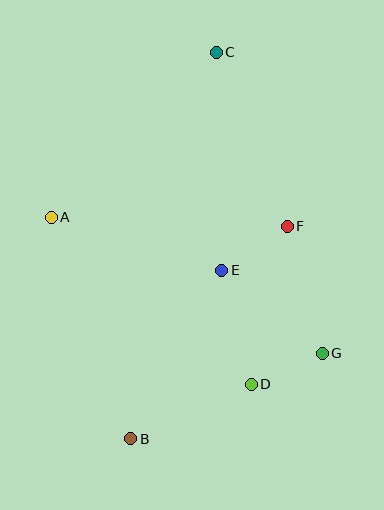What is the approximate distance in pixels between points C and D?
The distance between C and D is approximately 334 pixels.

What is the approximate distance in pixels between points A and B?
The distance between A and B is approximately 235 pixels.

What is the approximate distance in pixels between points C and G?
The distance between C and G is approximately 319 pixels.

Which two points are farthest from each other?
Points B and C are farthest from each other.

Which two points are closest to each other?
Points D and G are closest to each other.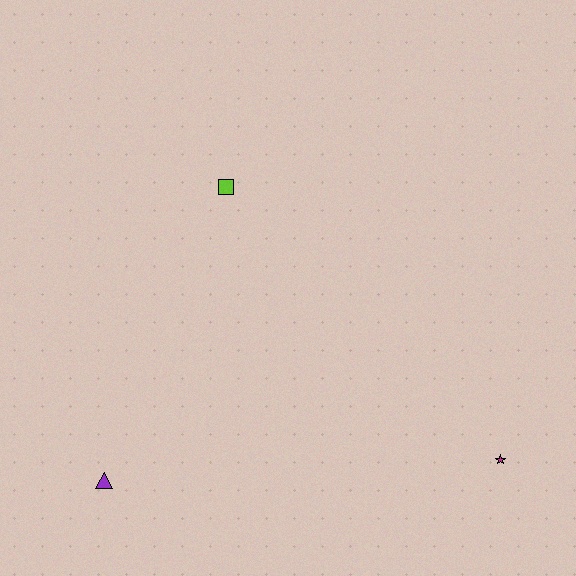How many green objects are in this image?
There are no green objects.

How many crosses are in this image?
There are no crosses.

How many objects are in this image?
There are 3 objects.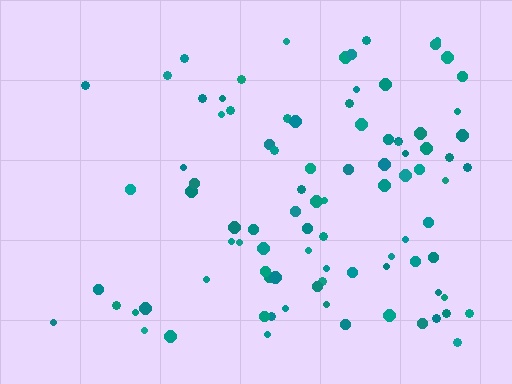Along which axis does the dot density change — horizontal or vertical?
Horizontal.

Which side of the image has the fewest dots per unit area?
The left.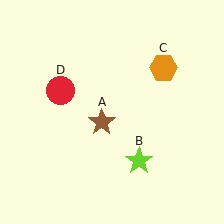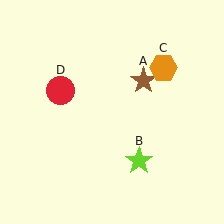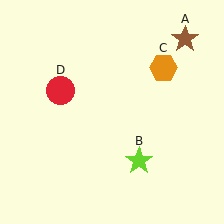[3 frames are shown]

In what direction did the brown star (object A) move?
The brown star (object A) moved up and to the right.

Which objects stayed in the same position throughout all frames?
Lime star (object B) and orange hexagon (object C) and red circle (object D) remained stationary.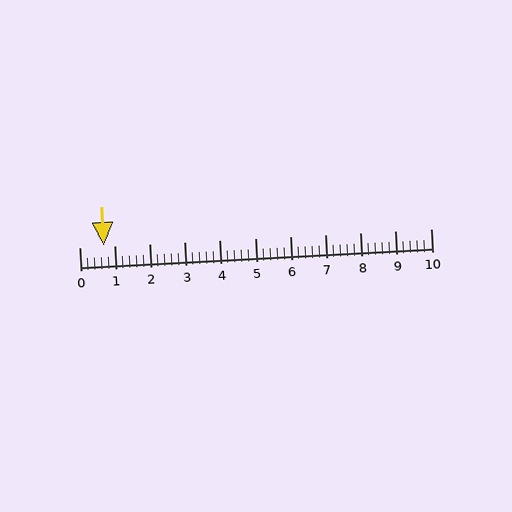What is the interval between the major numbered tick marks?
The major tick marks are spaced 1 units apart.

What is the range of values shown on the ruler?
The ruler shows values from 0 to 10.